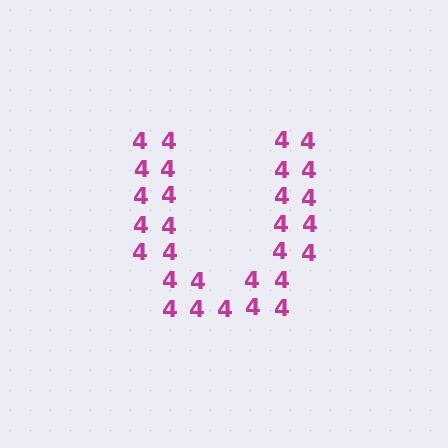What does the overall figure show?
The overall figure shows the letter U.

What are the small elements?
The small elements are digit 4's.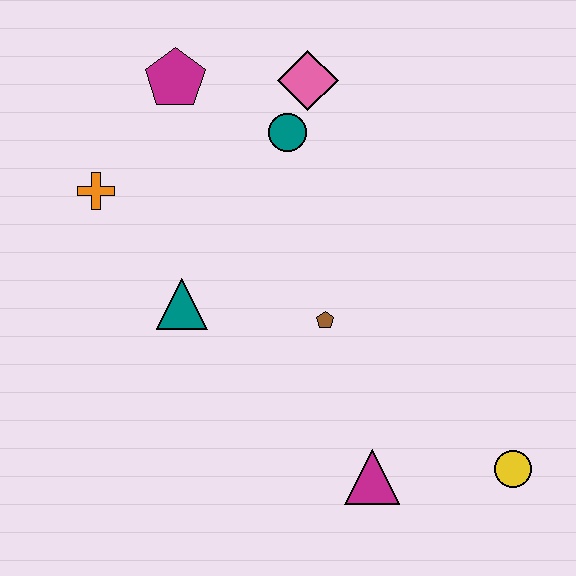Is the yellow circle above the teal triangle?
No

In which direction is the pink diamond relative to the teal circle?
The pink diamond is above the teal circle.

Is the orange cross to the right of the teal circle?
No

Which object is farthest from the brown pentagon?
The magenta pentagon is farthest from the brown pentagon.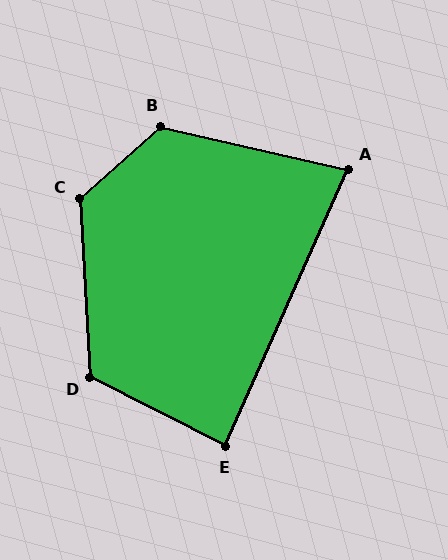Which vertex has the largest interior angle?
C, at approximately 128 degrees.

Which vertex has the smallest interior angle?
A, at approximately 79 degrees.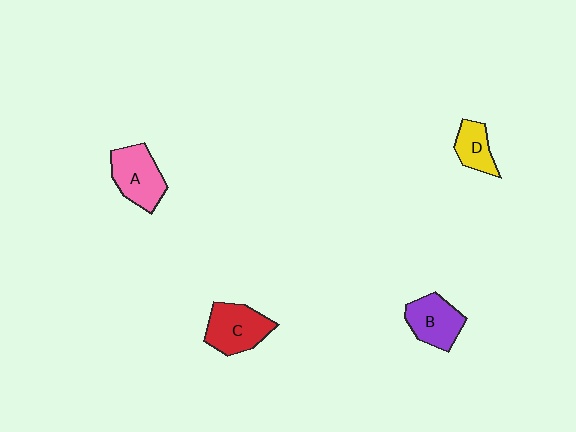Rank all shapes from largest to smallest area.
From largest to smallest: C (red), A (pink), B (purple), D (yellow).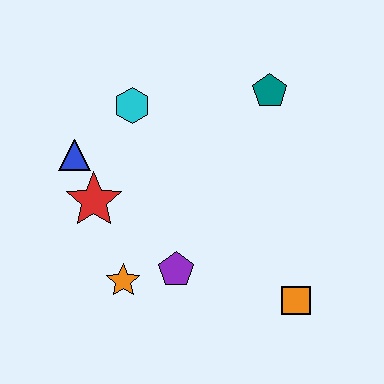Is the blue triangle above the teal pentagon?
No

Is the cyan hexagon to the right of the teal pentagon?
No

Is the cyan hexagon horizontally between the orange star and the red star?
No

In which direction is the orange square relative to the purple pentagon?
The orange square is to the right of the purple pentagon.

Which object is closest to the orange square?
The purple pentagon is closest to the orange square.